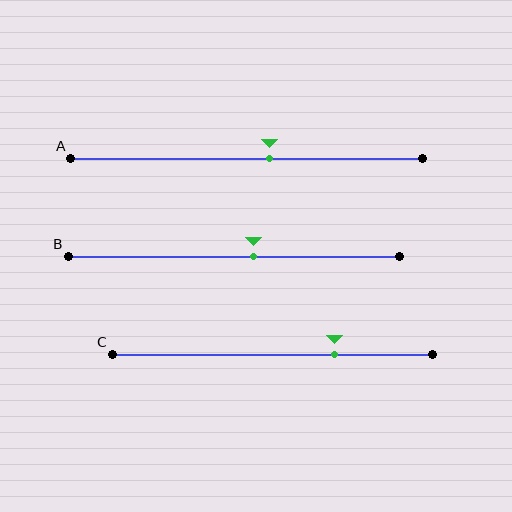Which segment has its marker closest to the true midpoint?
Segment B has its marker closest to the true midpoint.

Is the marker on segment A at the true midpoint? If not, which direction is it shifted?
No, the marker on segment A is shifted to the right by about 6% of the segment length.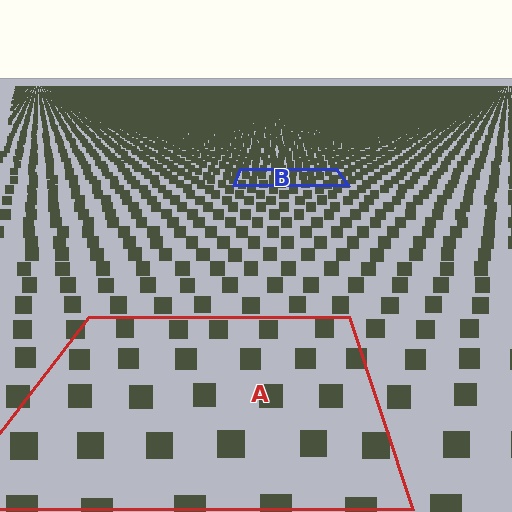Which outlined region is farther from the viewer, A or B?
Region B is farther from the viewer — the texture elements inside it appear smaller and more densely packed.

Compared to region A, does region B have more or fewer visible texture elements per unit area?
Region B has more texture elements per unit area — they are packed more densely because it is farther away.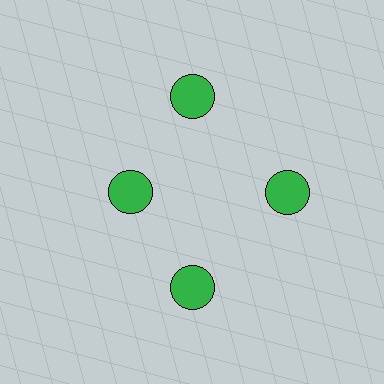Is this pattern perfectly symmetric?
No. The 4 green circles are arranged in a ring, but one element near the 9 o'clock position is pulled inward toward the center, breaking the 4-fold rotational symmetry.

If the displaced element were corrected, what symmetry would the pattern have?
It would have 4-fold rotational symmetry — the pattern would map onto itself every 90 degrees.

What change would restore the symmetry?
The symmetry would be restored by moving it outward, back onto the ring so that all 4 circles sit at equal angles and equal distance from the center.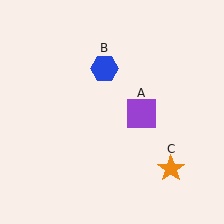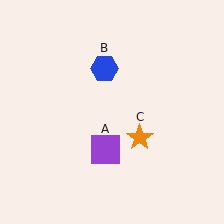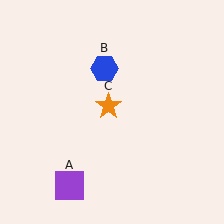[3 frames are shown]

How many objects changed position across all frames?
2 objects changed position: purple square (object A), orange star (object C).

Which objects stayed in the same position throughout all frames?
Blue hexagon (object B) remained stationary.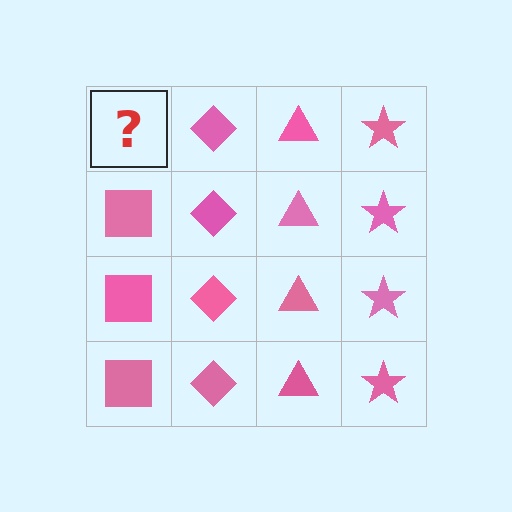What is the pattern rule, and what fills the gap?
The rule is that each column has a consistent shape. The gap should be filled with a pink square.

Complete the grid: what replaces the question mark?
The question mark should be replaced with a pink square.